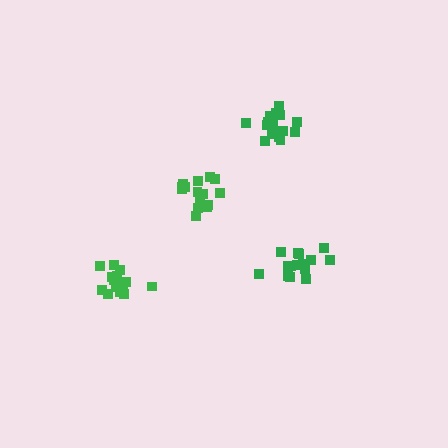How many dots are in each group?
Group 1: 15 dots, Group 2: 15 dots, Group 3: 20 dots, Group 4: 20 dots (70 total).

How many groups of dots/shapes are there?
There are 4 groups.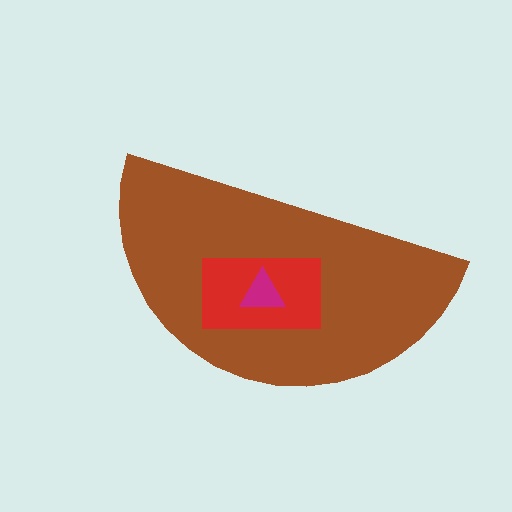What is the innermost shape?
The magenta triangle.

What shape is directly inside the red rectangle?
The magenta triangle.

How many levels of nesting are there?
3.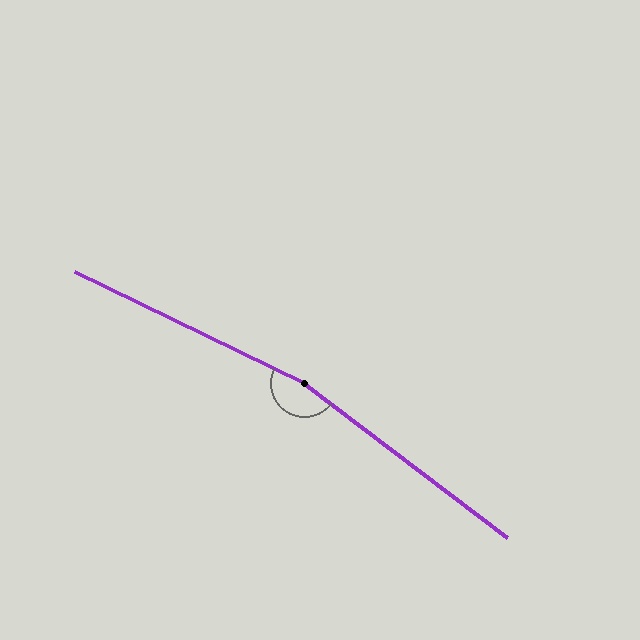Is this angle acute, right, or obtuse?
It is obtuse.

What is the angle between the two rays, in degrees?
Approximately 169 degrees.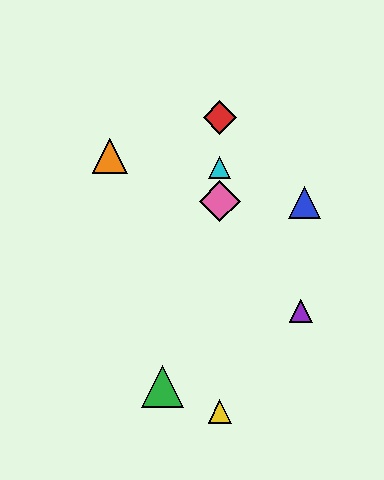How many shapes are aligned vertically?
4 shapes (the red diamond, the yellow triangle, the cyan triangle, the pink diamond) are aligned vertically.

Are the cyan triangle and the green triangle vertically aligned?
No, the cyan triangle is at x≈220 and the green triangle is at x≈162.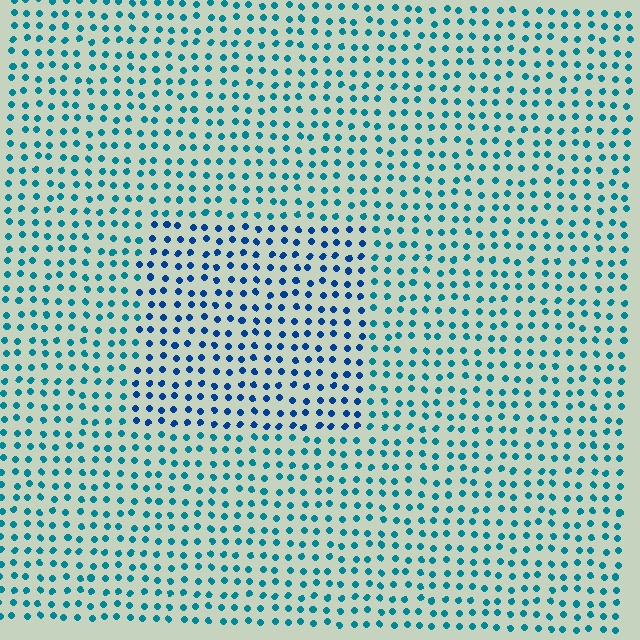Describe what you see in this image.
The image is filled with small teal elements in a uniform arrangement. A rectangle-shaped region is visible where the elements are tinted to a slightly different hue, forming a subtle color boundary.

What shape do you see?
I see a rectangle.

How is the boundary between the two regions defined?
The boundary is defined purely by a slight shift in hue (about 29 degrees). Spacing, size, and orientation are identical on both sides.